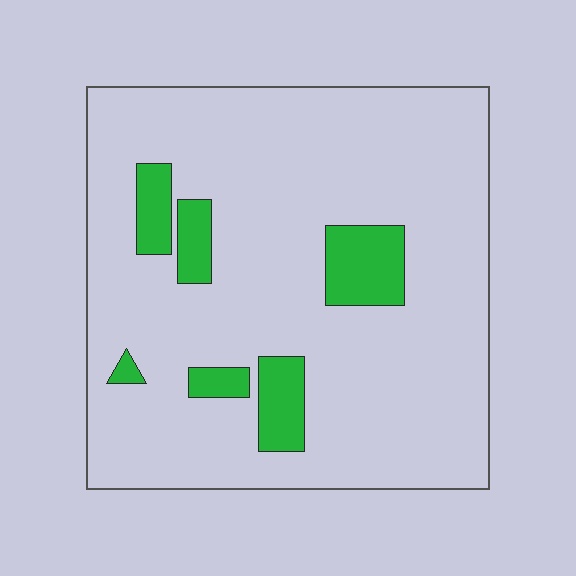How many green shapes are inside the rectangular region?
6.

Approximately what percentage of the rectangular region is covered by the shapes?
Approximately 10%.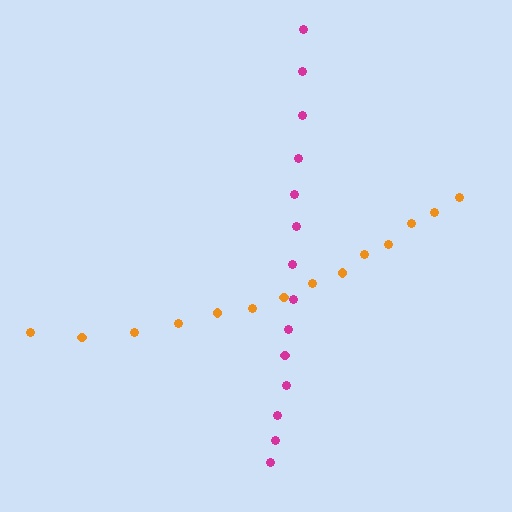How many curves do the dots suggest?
There are 2 distinct paths.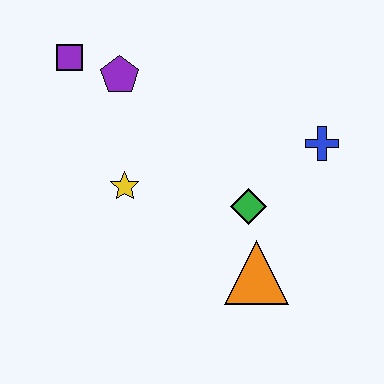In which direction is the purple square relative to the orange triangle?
The purple square is above the orange triangle.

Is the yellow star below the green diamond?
No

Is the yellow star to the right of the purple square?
Yes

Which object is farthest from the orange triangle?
The purple square is farthest from the orange triangle.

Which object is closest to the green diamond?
The orange triangle is closest to the green diamond.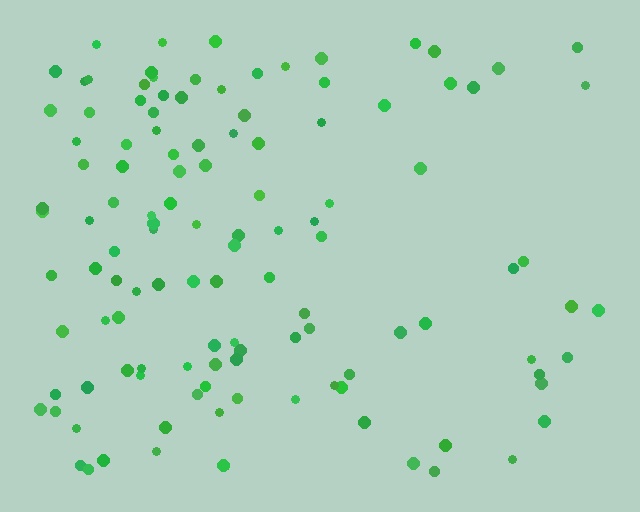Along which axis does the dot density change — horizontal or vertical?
Horizontal.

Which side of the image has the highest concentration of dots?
The left.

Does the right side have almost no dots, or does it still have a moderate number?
Still a moderate number, just noticeably fewer than the left.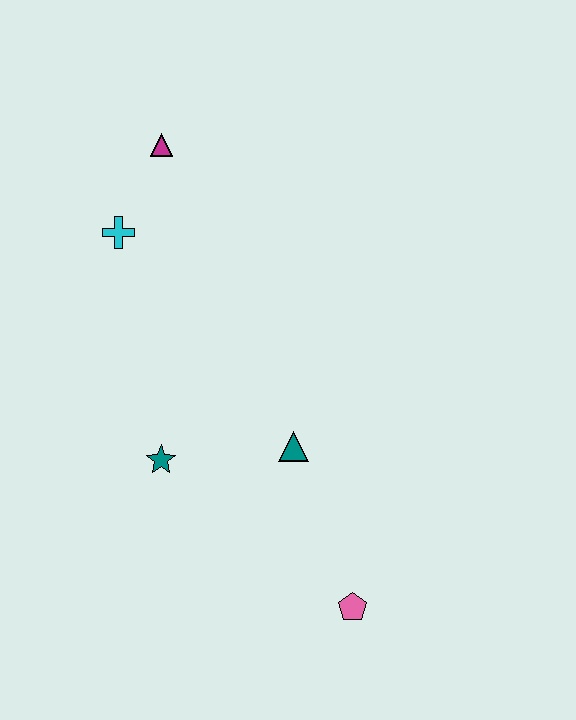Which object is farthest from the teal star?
The magenta triangle is farthest from the teal star.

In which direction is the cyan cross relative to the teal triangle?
The cyan cross is above the teal triangle.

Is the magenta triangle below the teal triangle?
No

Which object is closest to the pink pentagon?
The teal triangle is closest to the pink pentagon.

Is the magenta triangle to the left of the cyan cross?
No